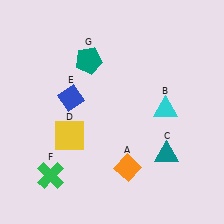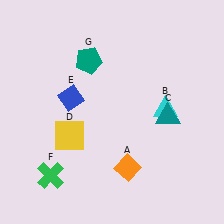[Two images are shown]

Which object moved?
The teal triangle (C) moved up.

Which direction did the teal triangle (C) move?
The teal triangle (C) moved up.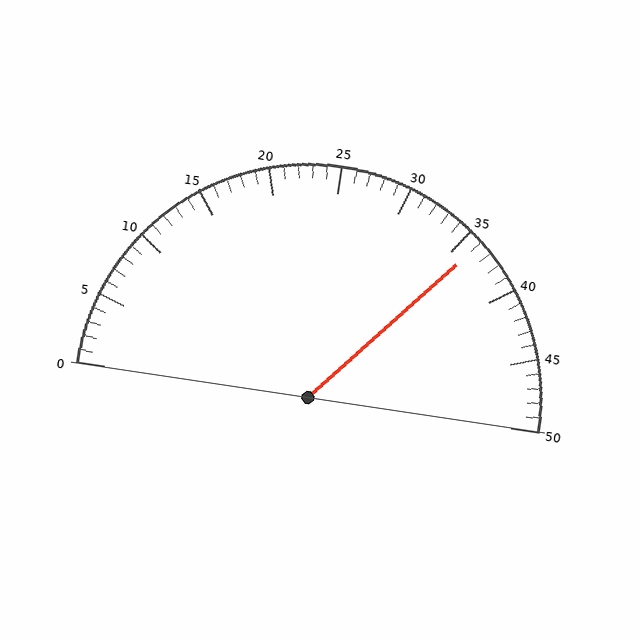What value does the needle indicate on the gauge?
The needle indicates approximately 36.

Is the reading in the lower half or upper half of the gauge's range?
The reading is in the upper half of the range (0 to 50).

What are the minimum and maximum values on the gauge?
The gauge ranges from 0 to 50.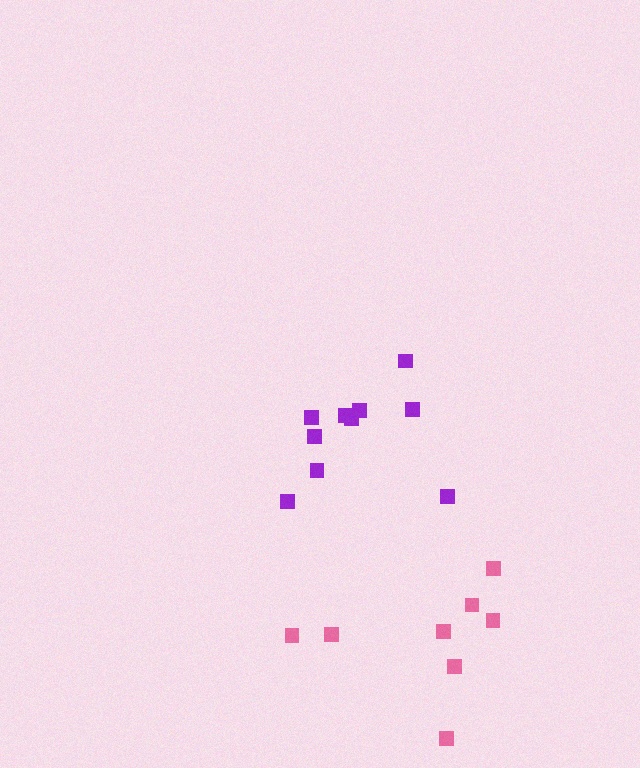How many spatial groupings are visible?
There are 2 spatial groupings.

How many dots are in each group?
Group 1: 10 dots, Group 2: 8 dots (18 total).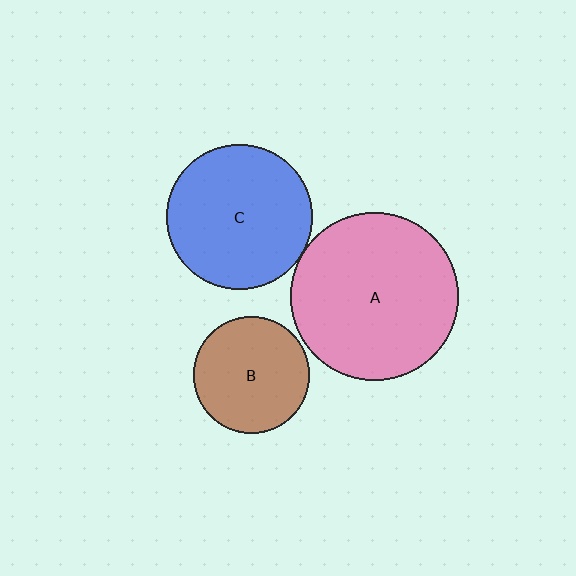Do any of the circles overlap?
No, none of the circles overlap.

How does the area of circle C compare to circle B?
Approximately 1.6 times.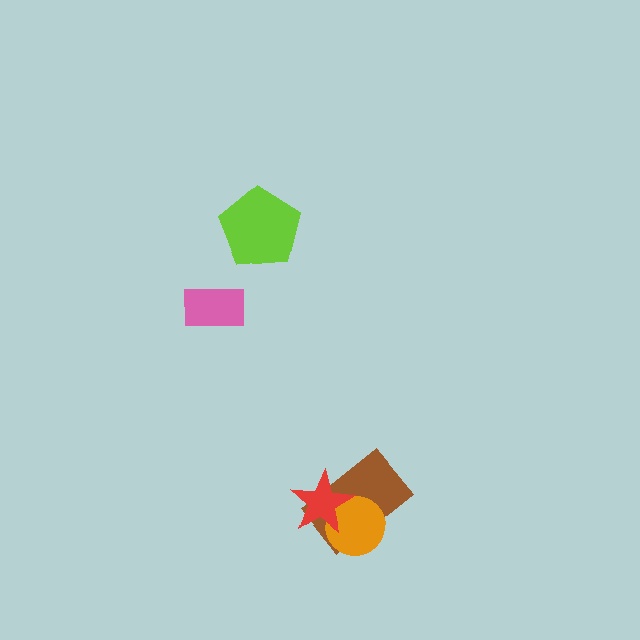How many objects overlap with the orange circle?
2 objects overlap with the orange circle.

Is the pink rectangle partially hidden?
No, no other shape covers it.